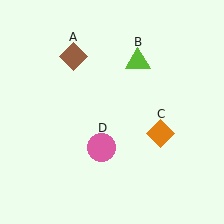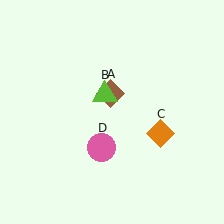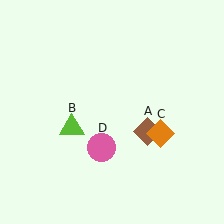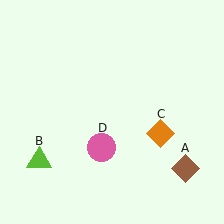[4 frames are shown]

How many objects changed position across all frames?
2 objects changed position: brown diamond (object A), lime triangle (object B).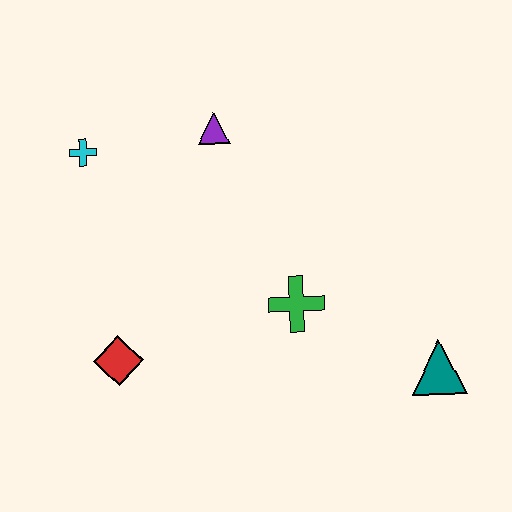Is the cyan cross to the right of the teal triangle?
No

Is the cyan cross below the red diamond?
No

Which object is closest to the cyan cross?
The purple triangle is closest to the cyan cross.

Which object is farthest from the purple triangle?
The teal triangle is farthest from the purple triangle.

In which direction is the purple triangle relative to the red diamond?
The purple triangle is above the red diamond.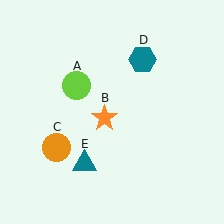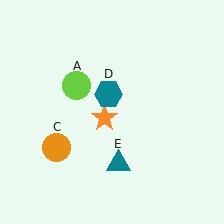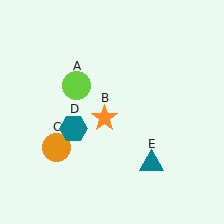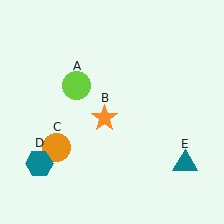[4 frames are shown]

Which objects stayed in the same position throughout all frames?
Lime circle (object A) and orange star (object B) and orange circle (object C) remained stationary.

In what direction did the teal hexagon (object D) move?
The teal hexagon (object D) moved down and to the left.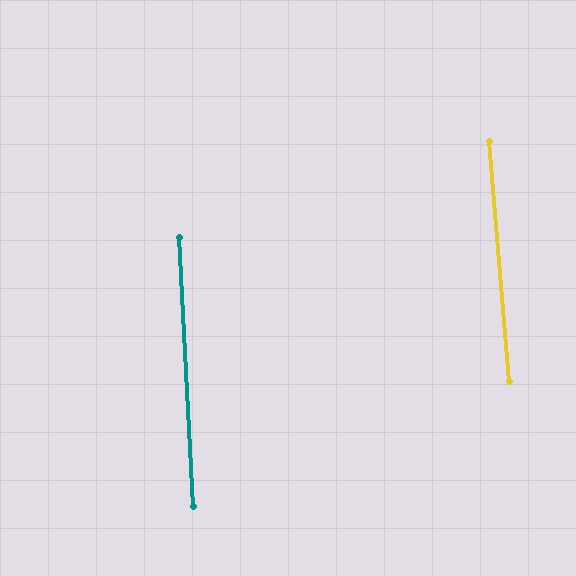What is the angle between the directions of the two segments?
Approximately 2 degrees.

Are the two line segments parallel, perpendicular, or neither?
Parallel — their directions differ by only 1.9°.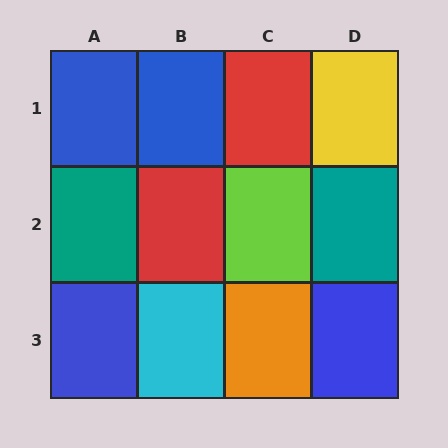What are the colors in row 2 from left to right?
Teal, red, lime, teal.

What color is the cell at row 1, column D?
Yellow.